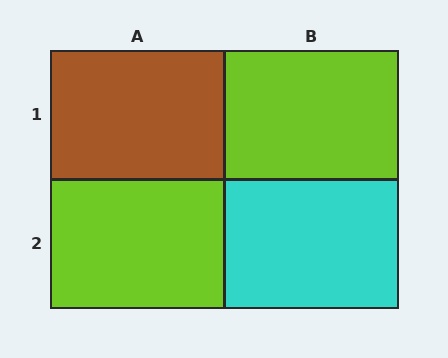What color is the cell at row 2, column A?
Lime.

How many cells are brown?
1 cell is brown.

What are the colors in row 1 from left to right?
Brown, lime.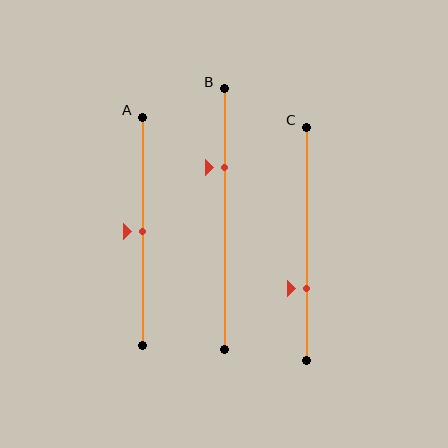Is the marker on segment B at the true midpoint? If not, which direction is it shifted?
No, the marker on segment B is shifted upward by about 20% of the segment length.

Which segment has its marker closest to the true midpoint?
Segment A has its marker closest to the true midpoint.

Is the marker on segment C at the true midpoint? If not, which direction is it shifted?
No, the marker on segment C is shifted downward by about 19% of the segment length.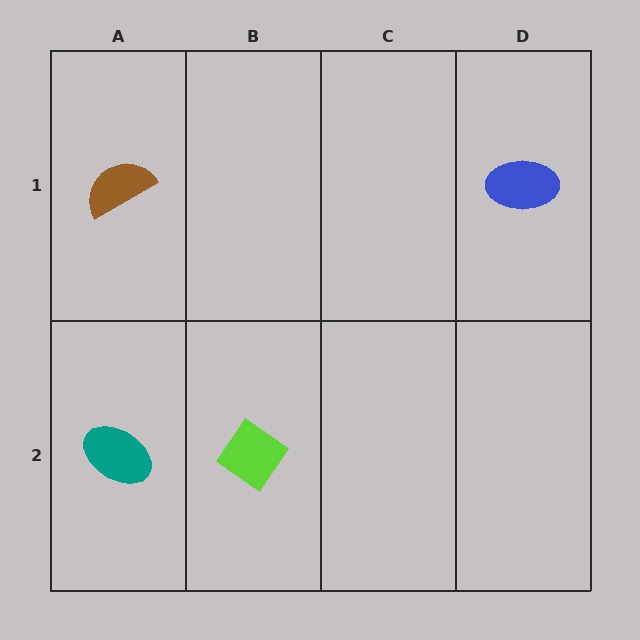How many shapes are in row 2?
2 shapes.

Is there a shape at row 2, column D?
No, that cell is empty.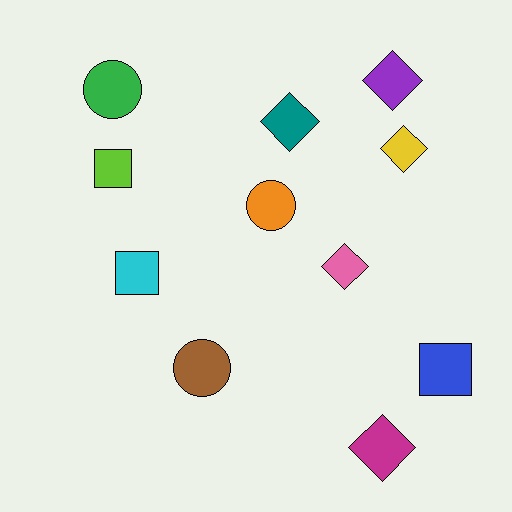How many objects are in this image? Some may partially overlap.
There are 11 objects.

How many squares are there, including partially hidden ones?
There are 3 squares.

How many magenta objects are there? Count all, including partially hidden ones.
There is 1 magenta object.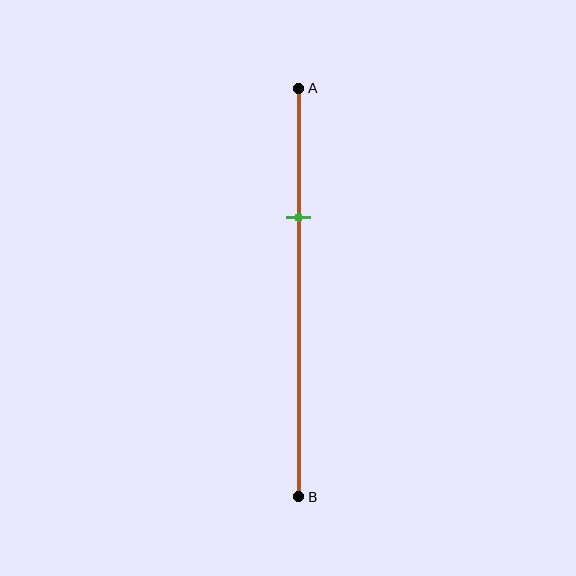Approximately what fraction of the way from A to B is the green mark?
The green mark is approximately 30% of the way from A to B.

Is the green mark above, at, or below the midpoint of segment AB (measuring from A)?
The green mark is above the midpoint of segment AB.